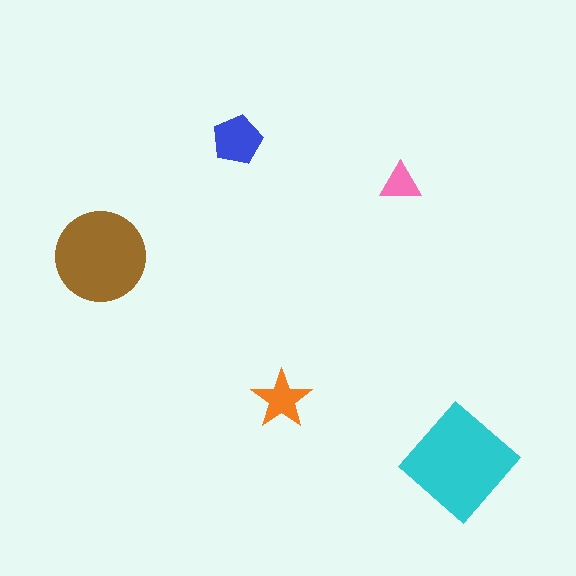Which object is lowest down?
The cyan diamond is bottommost.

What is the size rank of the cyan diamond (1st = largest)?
1st.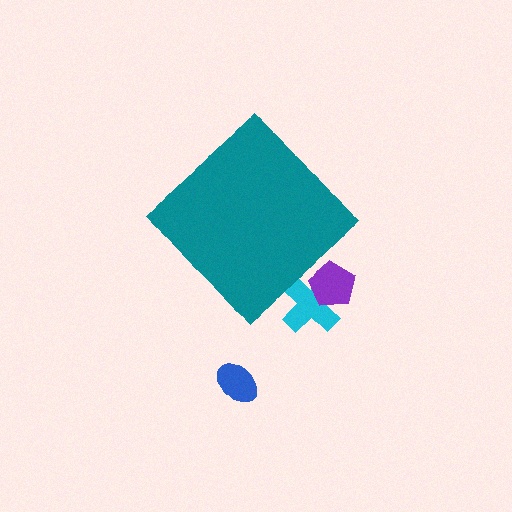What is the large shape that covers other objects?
A teal diamond.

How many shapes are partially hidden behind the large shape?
2 shapes are partially hidden.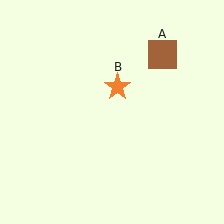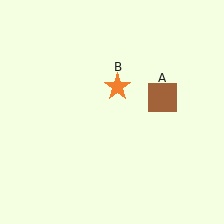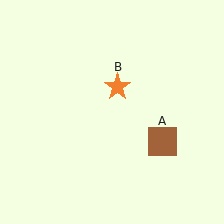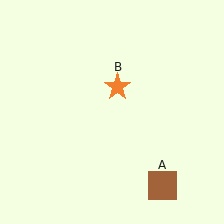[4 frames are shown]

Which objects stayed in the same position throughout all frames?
Orange star (object B) remained stationary.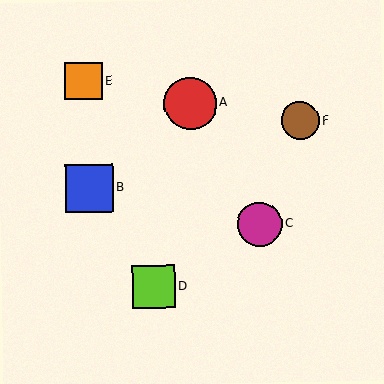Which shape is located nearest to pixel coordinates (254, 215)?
The magenta circle (labeled C) at (260, 224) is nearest to that location.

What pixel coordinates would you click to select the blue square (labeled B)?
Click at (89, 188) to select the blue square B.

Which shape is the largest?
The red circle (labeled A) is the largest.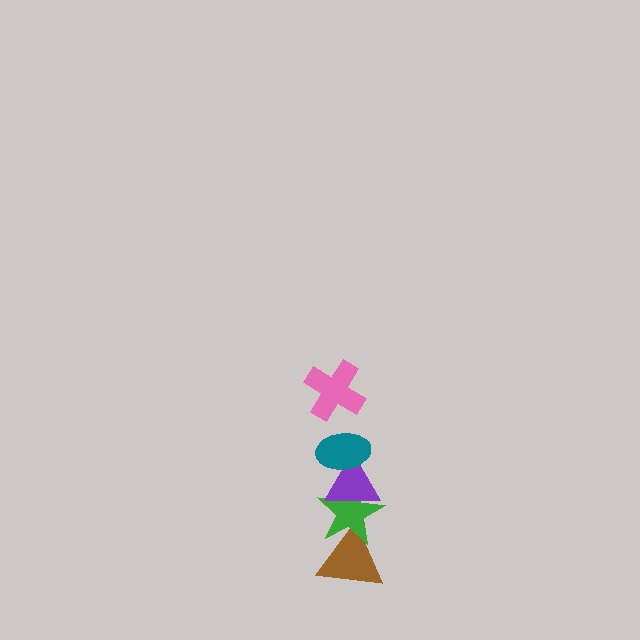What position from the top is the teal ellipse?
The teal ellipse is 2nd from the top.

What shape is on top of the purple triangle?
The teal ellipse is on top of the purple triangle.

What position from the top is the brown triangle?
The brown triangle is 5th from the top.